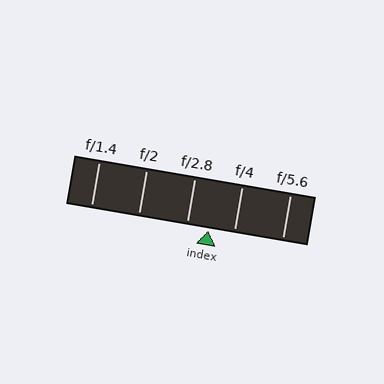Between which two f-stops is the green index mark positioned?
The index mark is between f/2.8 and f/4.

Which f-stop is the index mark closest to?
The index mark is closest to f/2.8.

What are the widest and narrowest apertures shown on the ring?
The widest aperture shown is f/1.4 and the narrowest is f/5.6.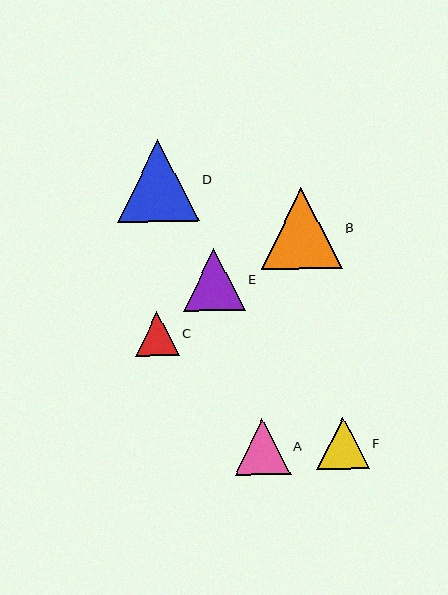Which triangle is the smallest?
Triangle C is the smallest with a size of approximately 44 pixels.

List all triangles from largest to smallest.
From largest to smallest: D, B, E, A, F, C.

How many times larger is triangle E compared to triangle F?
Triangle E is approximately 1.2 times the size of triangle F.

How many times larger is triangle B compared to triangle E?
Triangle B is approximately 1.3 times the size of triangle E.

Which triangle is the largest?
Triangle D is the largest with a size of approximately 82 pixels.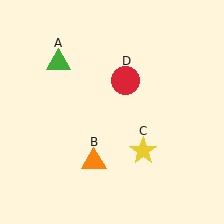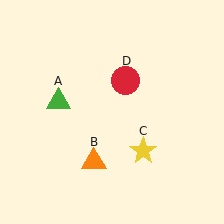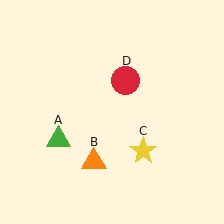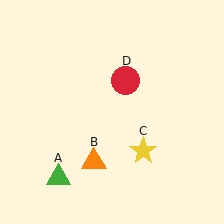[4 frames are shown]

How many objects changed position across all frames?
1 object changed position: green triangle (object A).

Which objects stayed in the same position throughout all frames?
Orange triangle (object B) and yellow star (object C) and red circle (object D) remained stationary.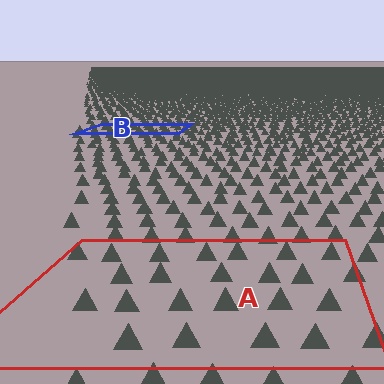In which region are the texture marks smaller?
The texture marks are smaller in region B, because it is farther away.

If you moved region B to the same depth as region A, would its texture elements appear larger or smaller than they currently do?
They would appear larger. At a closer depth, the same texture elements are projected at a bigger on-screen size.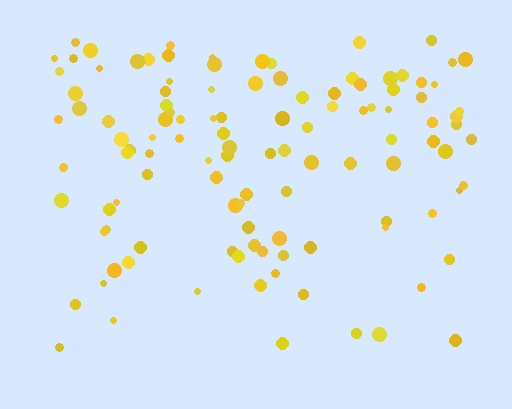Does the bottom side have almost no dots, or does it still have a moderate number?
Still a moderate number, just noticeably fewer than the top.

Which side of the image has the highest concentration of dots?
The top.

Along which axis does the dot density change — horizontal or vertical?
Vertical.